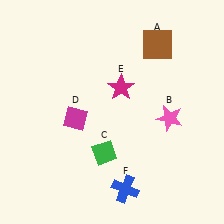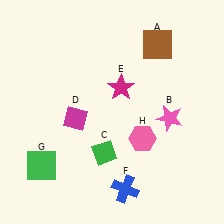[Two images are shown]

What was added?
A green square (G), a pink hexagon (H) were added in Image 2.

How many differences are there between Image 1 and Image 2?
There are 2 differences between the two images.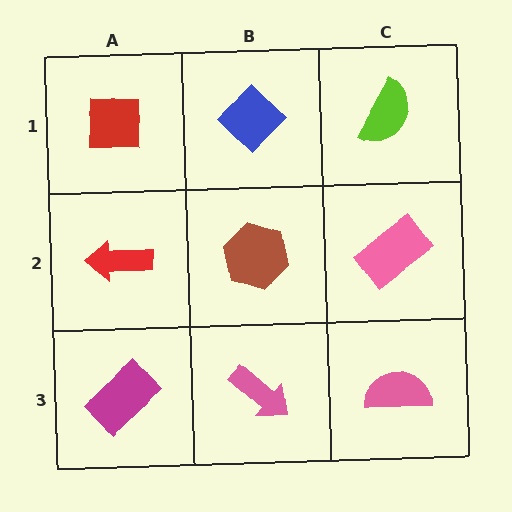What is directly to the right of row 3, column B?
A pink semicircle.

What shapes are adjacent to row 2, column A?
A red square (row 1, column A), a magenta rectangle (row 3, column A), a brown hexagon (row 2, column B).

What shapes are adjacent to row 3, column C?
A pink rectangle (row 2, column C), a pink arrow (row 3, column B).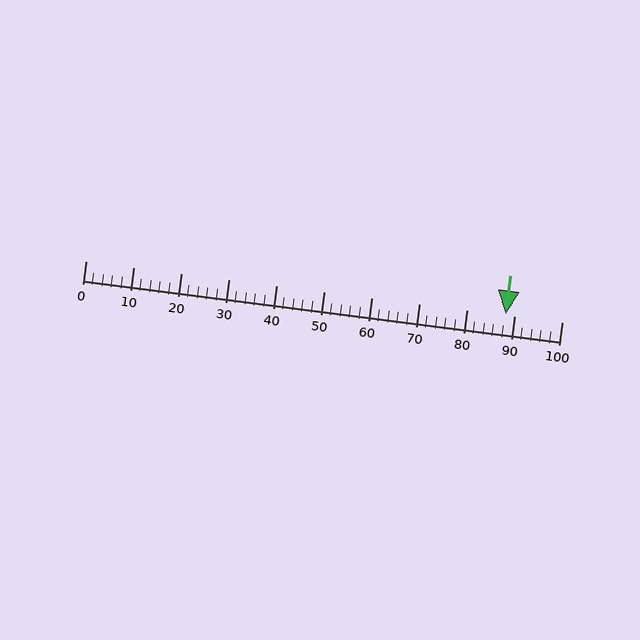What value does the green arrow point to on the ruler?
The green arrow points to approximately 88.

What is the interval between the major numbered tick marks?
The major tick marks are spaced 10 units apart.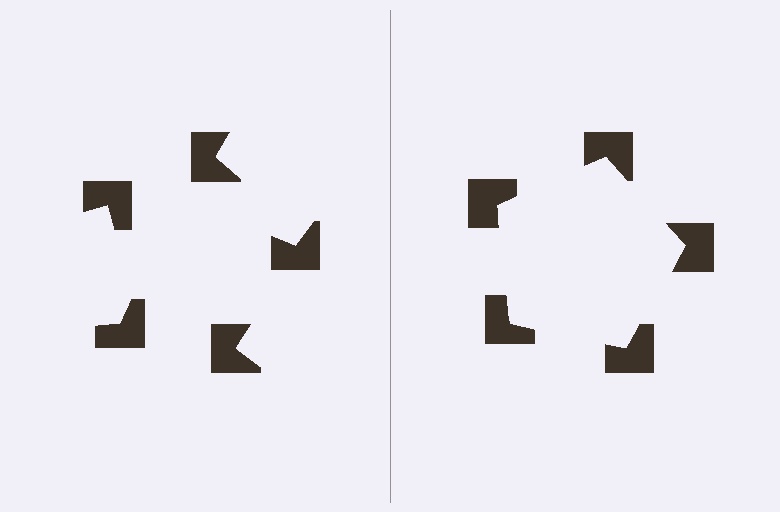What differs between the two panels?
The notched squares are positioned identically on both sides; only the wedge orientations differ. On the right they align to a pentagon; on the left they are misaligned.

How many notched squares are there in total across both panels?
10 — 5 on each side.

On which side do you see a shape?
An illusory pentagon appears on the right side. On the left side the wedge cuts are rotated, so no coherent shape forms.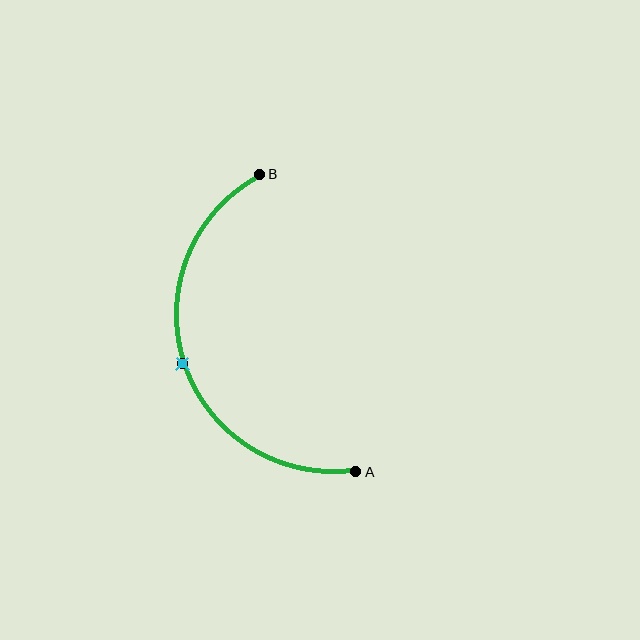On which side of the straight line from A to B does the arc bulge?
The arc bulges to the left of the straight line connecting A and B.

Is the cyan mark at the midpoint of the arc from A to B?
Yes. The cyan mark lies on the arc at equal arc-length from both A and B — it is the arc midpoint.